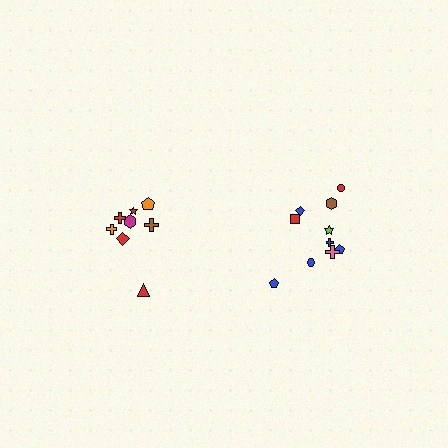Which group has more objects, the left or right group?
The right group.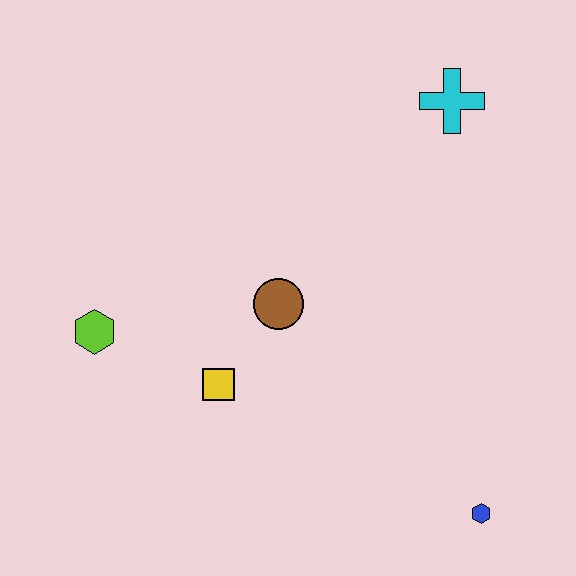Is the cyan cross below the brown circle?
No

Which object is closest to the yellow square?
The brown circle is closest to the yellow square.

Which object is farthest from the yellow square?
The cyan cross is farthest from the yellow square.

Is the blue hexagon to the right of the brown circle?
Yes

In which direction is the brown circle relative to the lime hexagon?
The brown circle is to the right of the lime hexagon.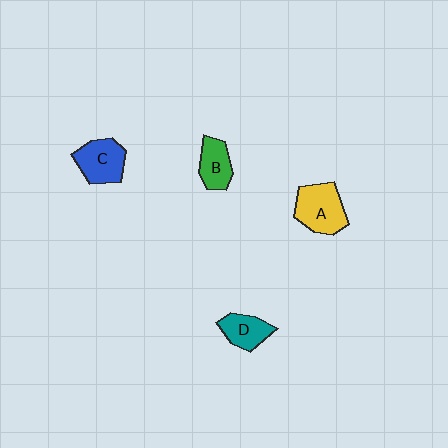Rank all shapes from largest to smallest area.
From largest to smallest: A (yellow), C (blue), D (teal), B (green).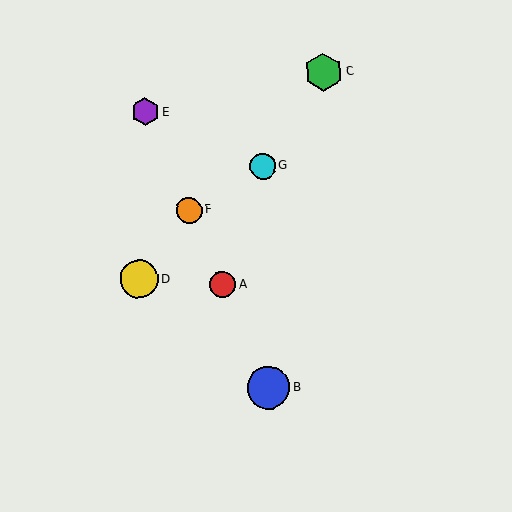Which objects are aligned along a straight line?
Objects A, B, E, F are aligned along a straight line.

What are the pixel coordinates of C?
Object C is at (323, 72).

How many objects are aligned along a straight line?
4 objects (A, B, E, F) are aligned along a straight line.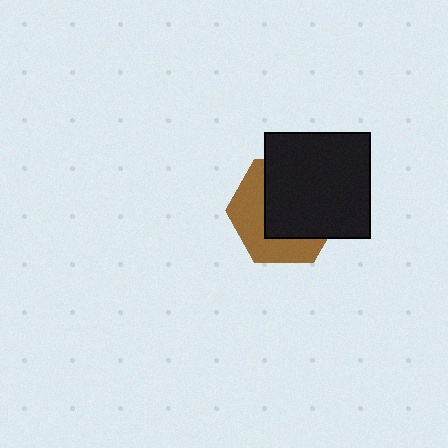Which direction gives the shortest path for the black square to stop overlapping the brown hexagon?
Moving toward the upper-right gives the shortest separation.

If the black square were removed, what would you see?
You would see the complete brown hexagon.